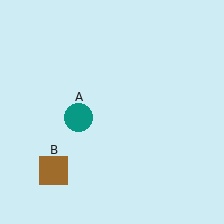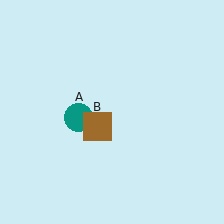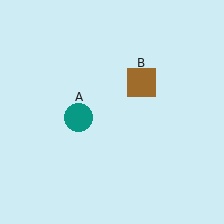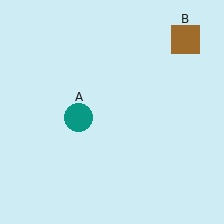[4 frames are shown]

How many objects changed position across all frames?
1 object changed position: brown square (object B).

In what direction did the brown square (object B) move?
The brown square (object B) moved up and to the right.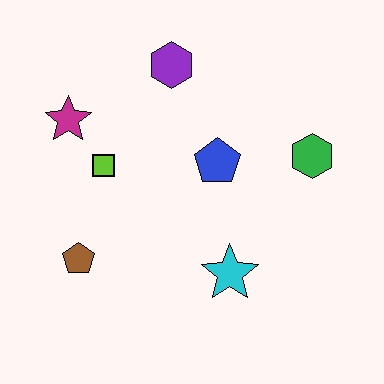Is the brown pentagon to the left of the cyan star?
Yes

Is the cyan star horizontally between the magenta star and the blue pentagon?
No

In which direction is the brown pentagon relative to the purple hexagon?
The brown pentagon is below the purple hexagon.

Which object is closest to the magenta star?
The lime square is closest to the magenta star.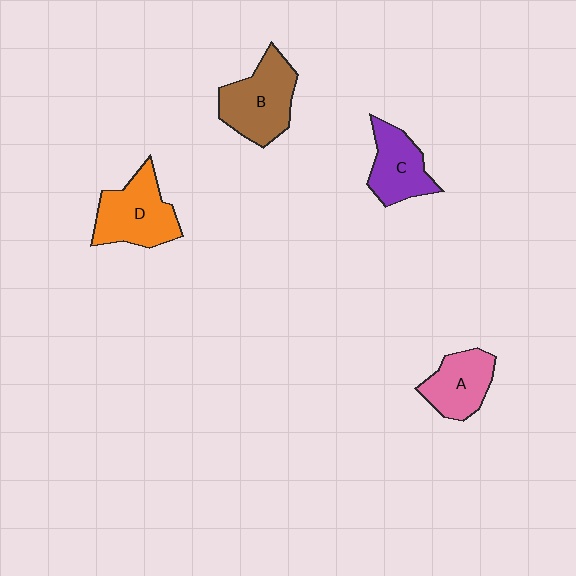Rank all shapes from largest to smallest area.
From largest to smallest: B (brown), D (orange), C (purple), A (pink).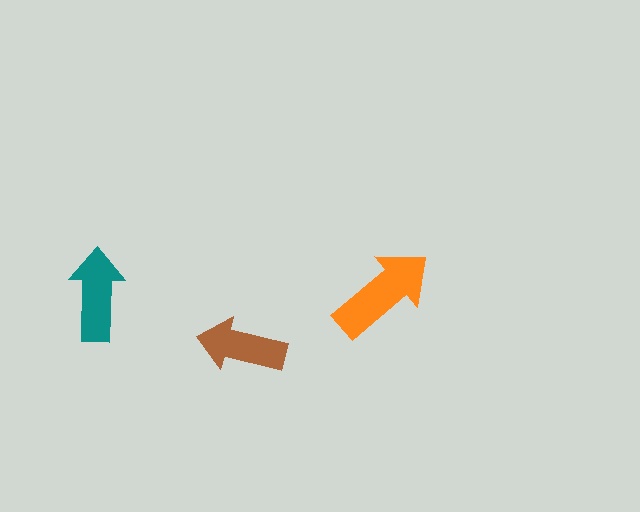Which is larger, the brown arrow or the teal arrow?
The teal one.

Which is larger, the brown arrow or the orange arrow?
The orange one.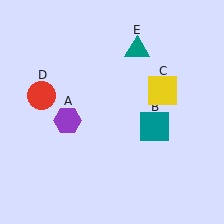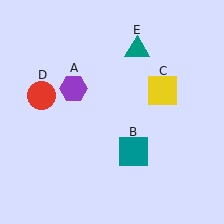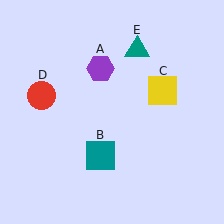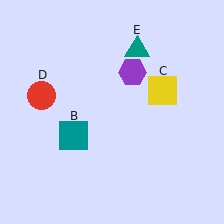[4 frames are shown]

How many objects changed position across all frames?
2 objects changed position: purple hexagon (object A), teal square (object B).